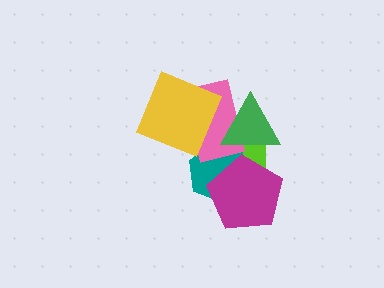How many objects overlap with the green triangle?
3 objects overlap with the green triangle.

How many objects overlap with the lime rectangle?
4 objects overlap with the lime rectangle.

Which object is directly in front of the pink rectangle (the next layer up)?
The yellow square is directly in front of the pink rectangle.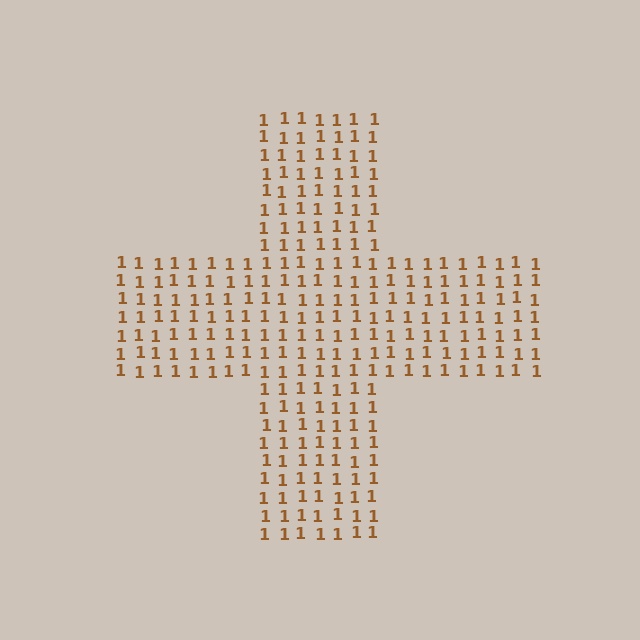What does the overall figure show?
The overall figure shows a cross.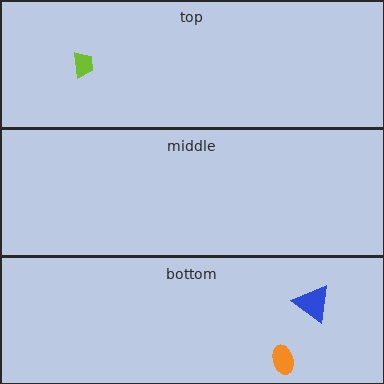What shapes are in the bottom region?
The orange ellipse, the blue triangle.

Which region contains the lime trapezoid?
The top region.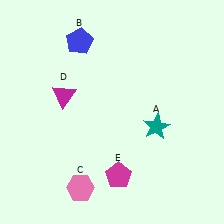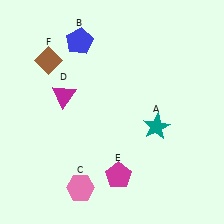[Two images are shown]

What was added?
A brown diamond (F) was added in Image 2.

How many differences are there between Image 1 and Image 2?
There is 1 difference between the two images.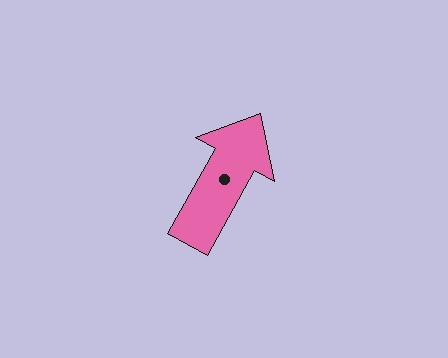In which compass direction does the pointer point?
Northeast.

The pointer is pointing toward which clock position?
Roughly 1 o'clock.